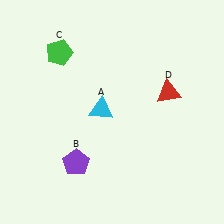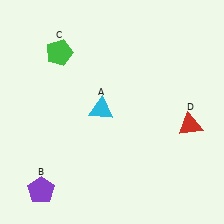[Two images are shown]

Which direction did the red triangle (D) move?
The red triangle (D) moved down.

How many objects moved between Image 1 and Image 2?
2 objects moved between the two images.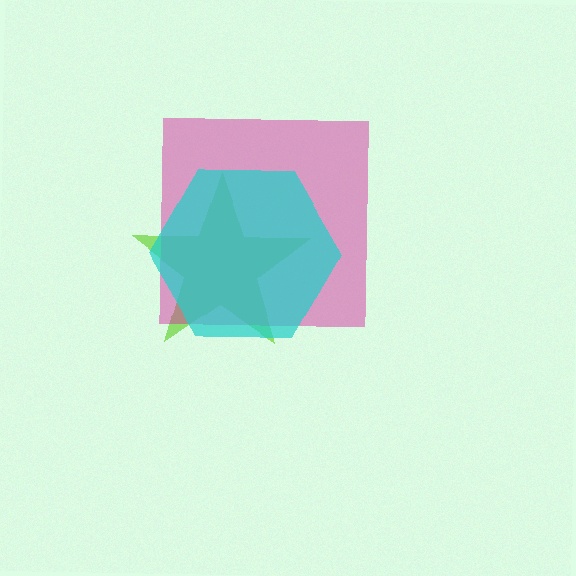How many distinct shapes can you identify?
There are 3 distinct shapes: a lime star, a magenta square, a cyan hexagon.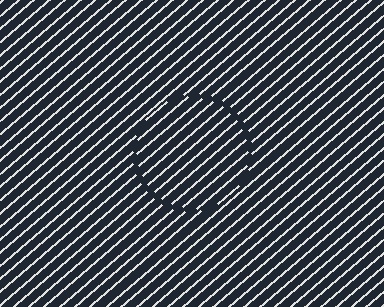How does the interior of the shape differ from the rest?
The interior of the shape contains the same grating, shifted by half a period — the contour is defined by the phase discontinuity where line-ends from the inner and outer gratings abut.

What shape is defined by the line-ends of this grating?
An illusory circle. The interior of the shape contains the same grating, shifted by half a period — the contour is defined by the phase discontinuity where line-ends from the inner and outer gratings abut.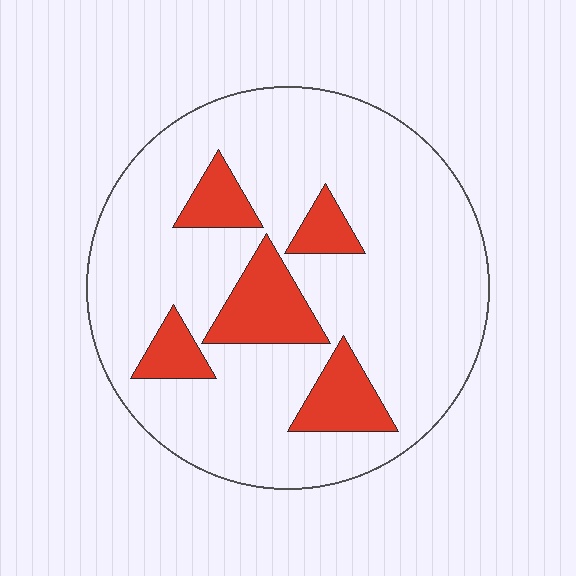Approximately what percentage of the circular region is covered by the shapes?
Approximately 20%.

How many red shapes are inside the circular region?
5.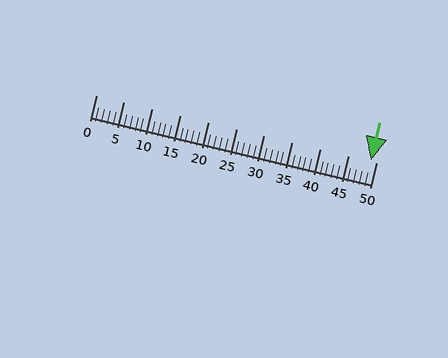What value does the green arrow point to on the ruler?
The green arrow points to approximately 49.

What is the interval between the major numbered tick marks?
The major tick marks are spaced 5 units apart.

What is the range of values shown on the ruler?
The ruler shows values from 0 to 50.